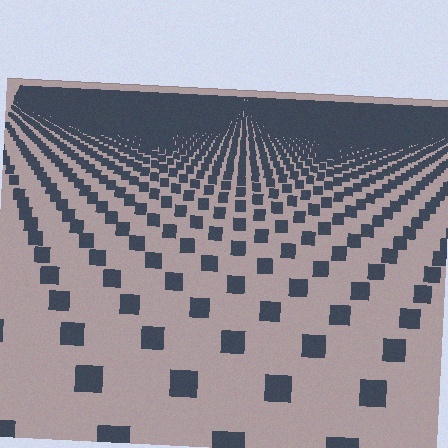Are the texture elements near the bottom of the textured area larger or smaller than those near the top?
Larger. Near the bottom, elements are closer to the viewer and appear at a bigger on-screen size.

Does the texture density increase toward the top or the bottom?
Density increases toward the top.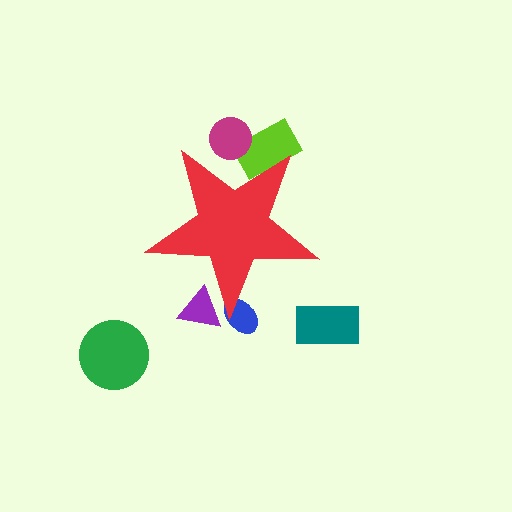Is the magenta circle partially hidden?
Yes, the magenta circle is partially hidden behind the red star.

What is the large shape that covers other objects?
A red star.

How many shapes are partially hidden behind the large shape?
4 shapes are partially hidden.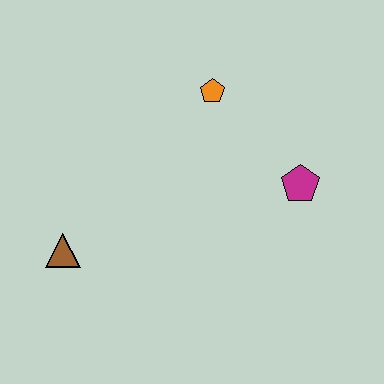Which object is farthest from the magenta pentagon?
The brown triangle is farthest from the magenta pentagon.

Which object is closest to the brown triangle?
The orange pentagon is closest to the brown triangle.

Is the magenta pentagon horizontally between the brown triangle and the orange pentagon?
No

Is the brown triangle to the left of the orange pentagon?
Yes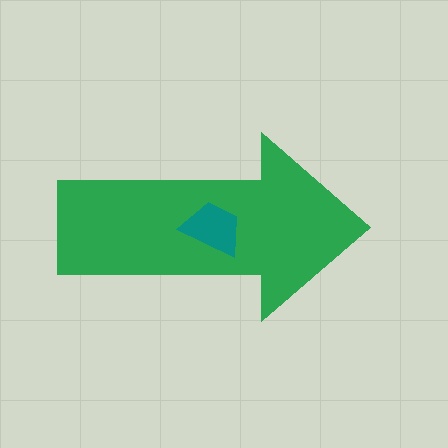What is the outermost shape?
The green arrow.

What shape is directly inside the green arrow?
The teal trapezoid.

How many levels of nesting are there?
2.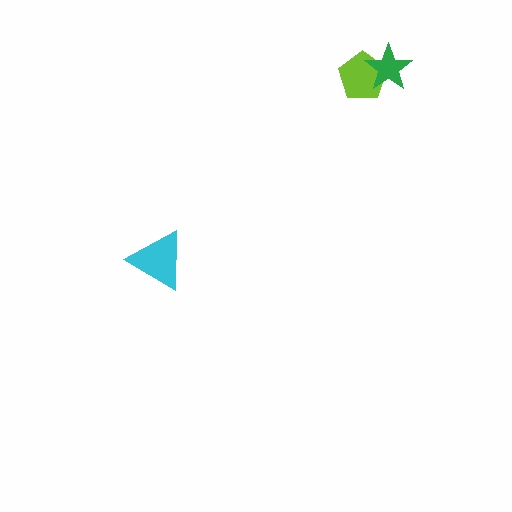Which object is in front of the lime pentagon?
The green star is in front of the lime pentagon.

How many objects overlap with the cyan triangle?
0 objects overlap with the cyan triangle.